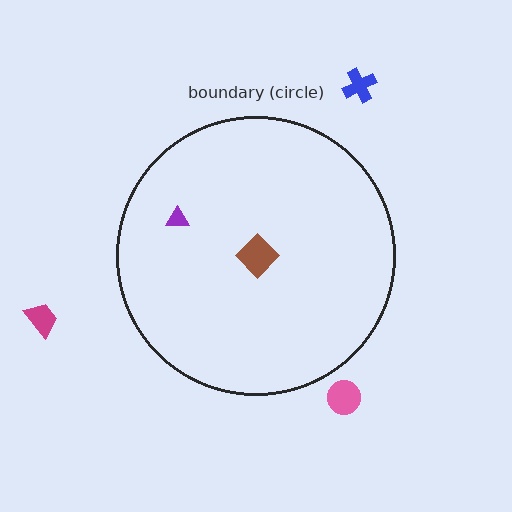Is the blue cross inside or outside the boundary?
Outside.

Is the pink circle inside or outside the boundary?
Outside.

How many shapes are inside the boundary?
2 inside, 3 outside.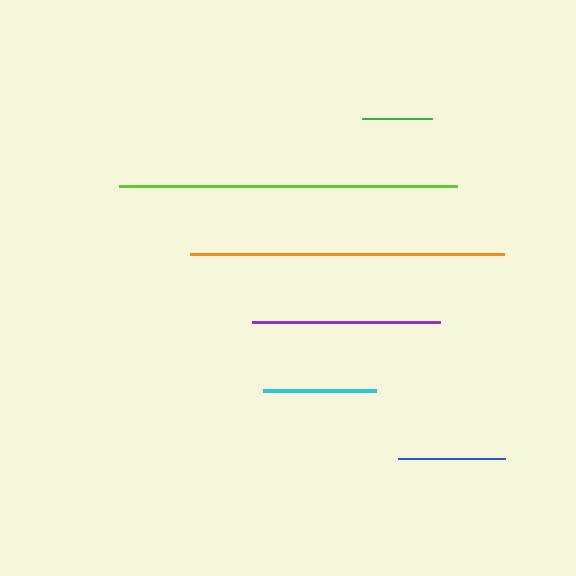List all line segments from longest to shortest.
From longest to shortest: lime, orange, purple, cyan, blue, green.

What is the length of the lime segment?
The lime segment is approximately 338 pixels long.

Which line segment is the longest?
The lime line is the longest at approximately 338 pixels.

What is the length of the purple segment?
The purple segment is approximately 188 pixels long.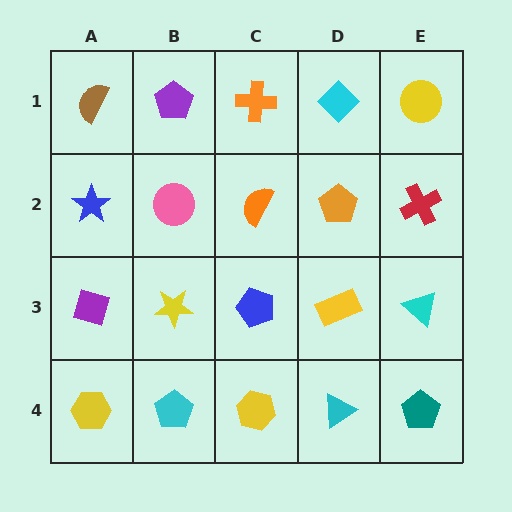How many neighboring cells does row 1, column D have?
3.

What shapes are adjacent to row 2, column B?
A purple pentagon (row 1, column B), a yellow star (row 3, column B), a blue star (row 2, column A), an orange semicircle (row 2, column C).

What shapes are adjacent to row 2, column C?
An orange cross (row 1, column C), a blue pentagon (row 3, column C), a pink circle (row 2, column B), an orange pentagon (row 2, column D).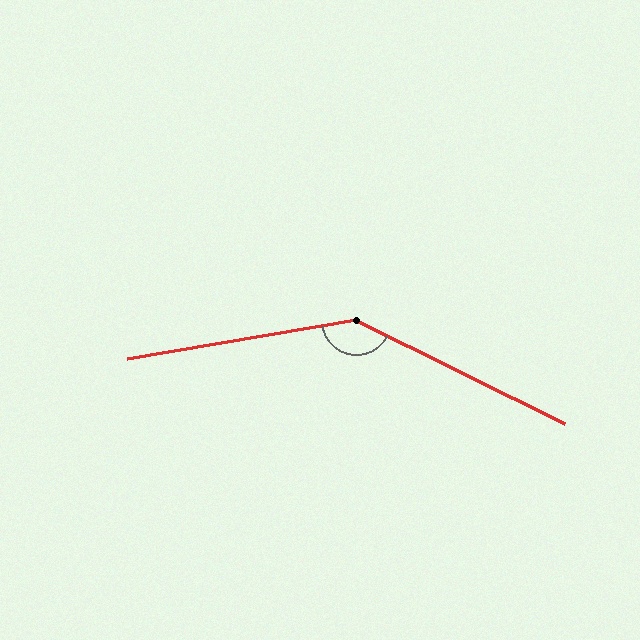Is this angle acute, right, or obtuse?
It is obtuse.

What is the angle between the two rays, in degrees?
Approximately 144 degrees.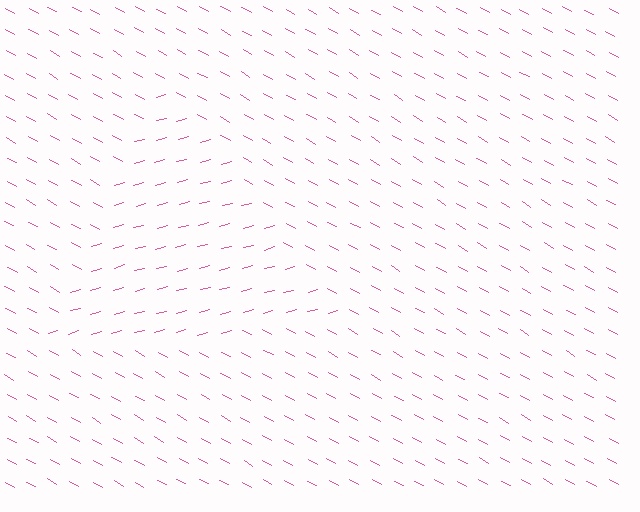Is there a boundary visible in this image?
Yes, there is a texture boundary formed by a change in line orientation.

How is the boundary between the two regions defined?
The boundary is defined purely by a change in line orientation (approximately 45 degrees difference). All lines are the same color and thickness.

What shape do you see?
I see a triangle.